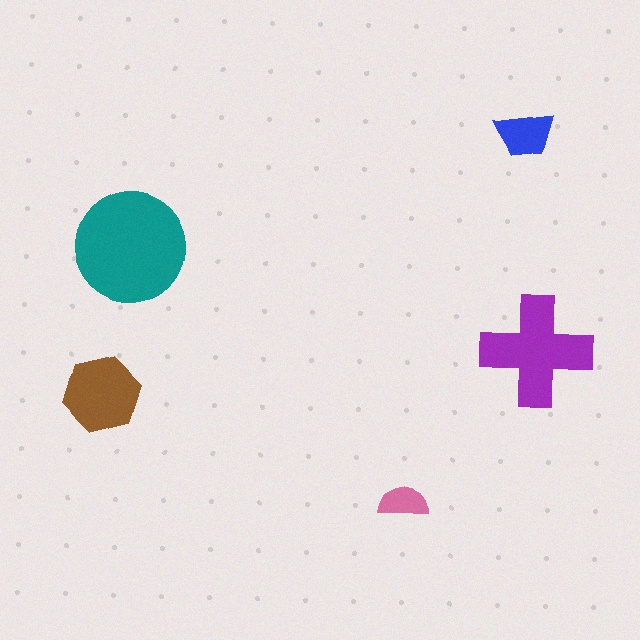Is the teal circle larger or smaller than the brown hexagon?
Larger.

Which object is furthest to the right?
The purple cross is rightmost.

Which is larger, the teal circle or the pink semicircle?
The teal circle.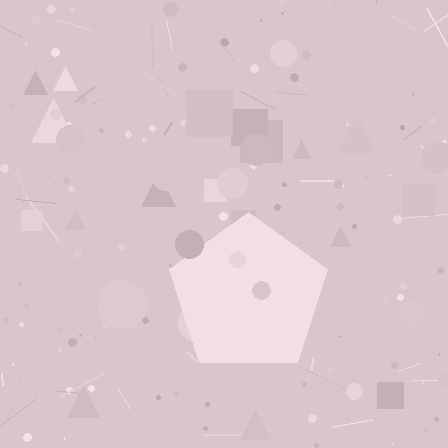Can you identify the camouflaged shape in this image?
The camouflaged shape is a pentagon.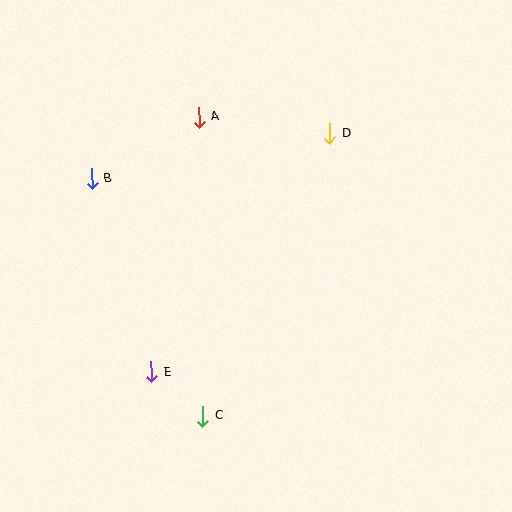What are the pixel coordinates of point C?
Point C is at (203, 416).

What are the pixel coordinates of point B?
Point B is at (92, 179).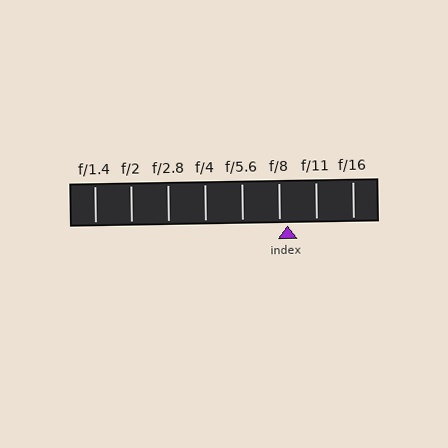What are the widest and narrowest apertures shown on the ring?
The widest aperture shown is f/1.4 and the narrowest is f/16.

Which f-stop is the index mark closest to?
The index mark is closest to f/8.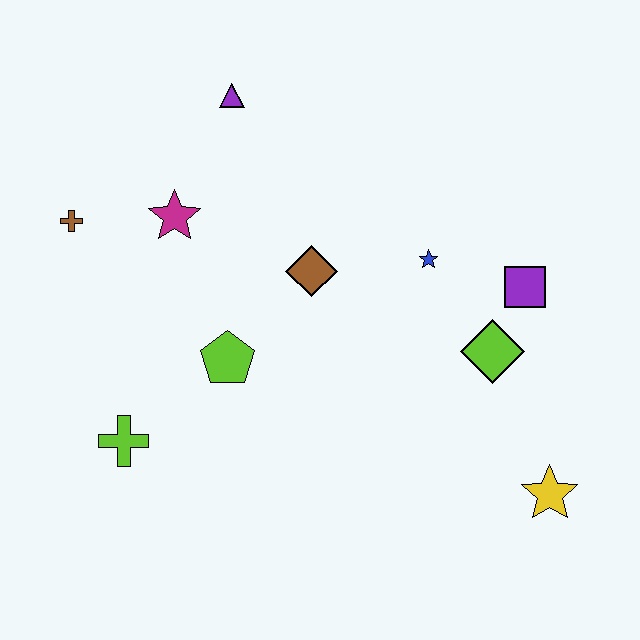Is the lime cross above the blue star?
No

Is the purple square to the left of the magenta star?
No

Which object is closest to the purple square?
The lime diamond is closest to the purple square.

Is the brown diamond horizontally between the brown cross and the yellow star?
Yes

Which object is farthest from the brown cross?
The yellow star is farthest from the brown cross.